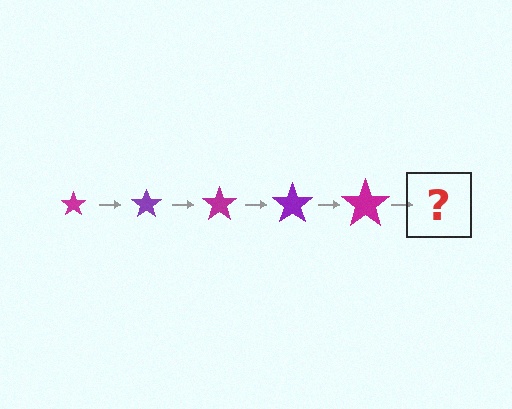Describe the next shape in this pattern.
It should be a purple star, larger than the previous one.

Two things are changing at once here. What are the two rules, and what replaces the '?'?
The two rules are that the star grows larger each step and the color cycles through magenta and purple. The '?' should be a purple star, larger than the previous one.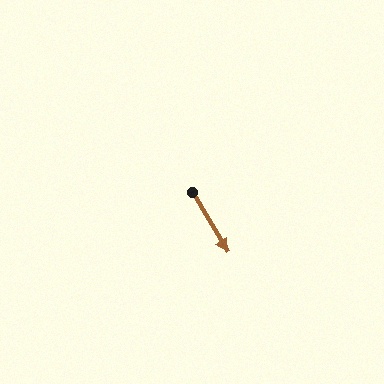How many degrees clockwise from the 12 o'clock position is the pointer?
Approximately 149 degrees.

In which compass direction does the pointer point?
Southeast.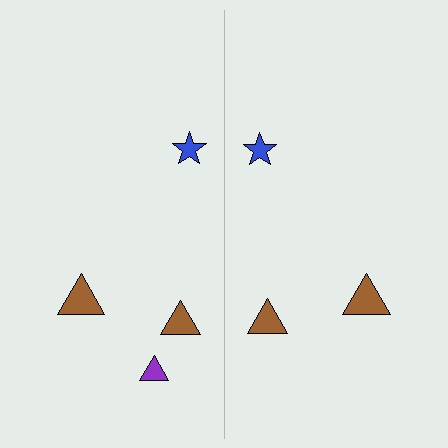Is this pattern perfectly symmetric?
No, the pattern is not perfectly symmetric. A purple triangle is missing from the right side.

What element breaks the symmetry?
A purple triangle is missing from the right side.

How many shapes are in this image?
There are 7 shapes in this image.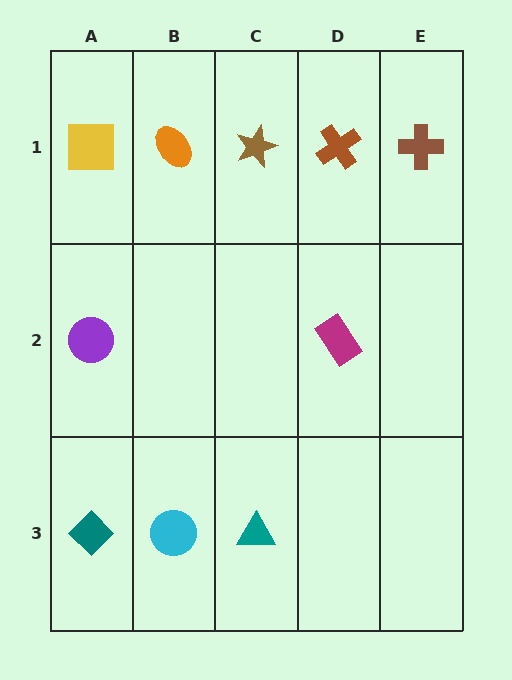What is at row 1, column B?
An orange ellipse.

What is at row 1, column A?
A yellow square.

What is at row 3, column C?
A teal triangle.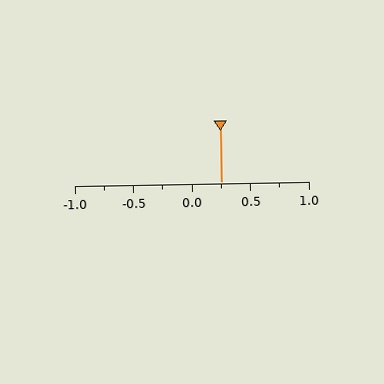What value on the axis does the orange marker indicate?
The marker indicates approximately 0.25.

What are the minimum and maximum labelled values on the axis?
The axis runs from -1.0 to 1.0.